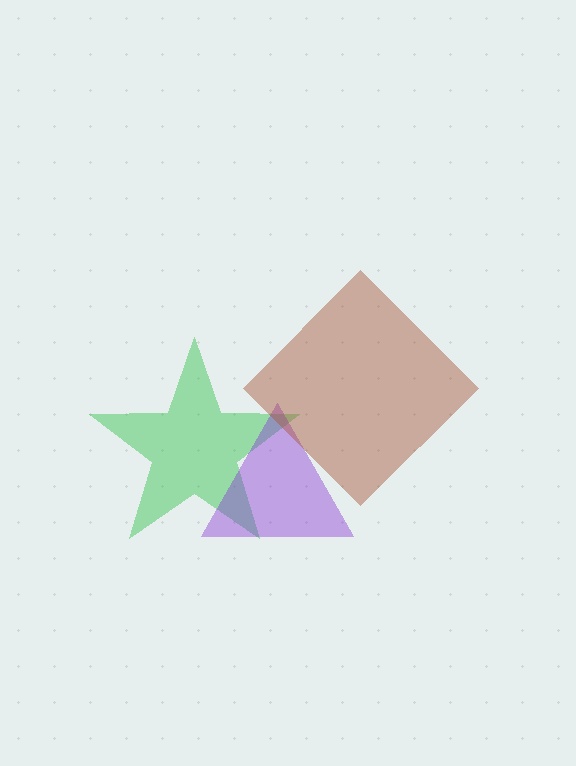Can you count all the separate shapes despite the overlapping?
Yes, there are 3 separate shapes.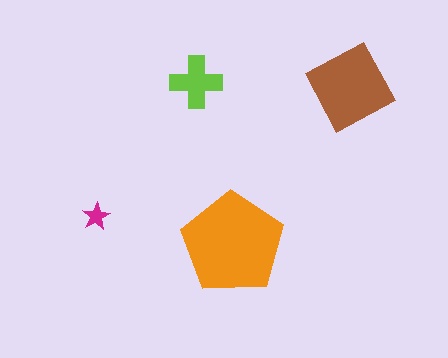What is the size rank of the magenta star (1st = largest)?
4th.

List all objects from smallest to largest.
The magenta star, the lime cross, the brown diamond, the orange pentagon.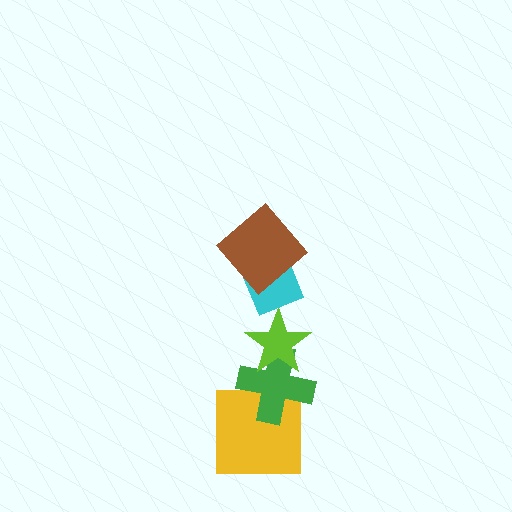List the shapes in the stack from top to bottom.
From top to bottom: the brown diamond, the cyan diamond, the lime star, the green cross, the yellow square.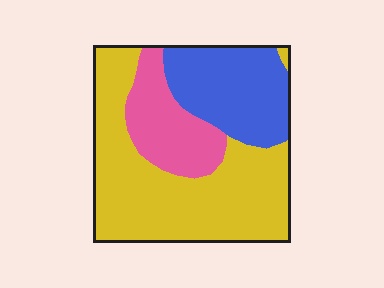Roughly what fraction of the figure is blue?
Blue covers about 25% of the figure.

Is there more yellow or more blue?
Yellow.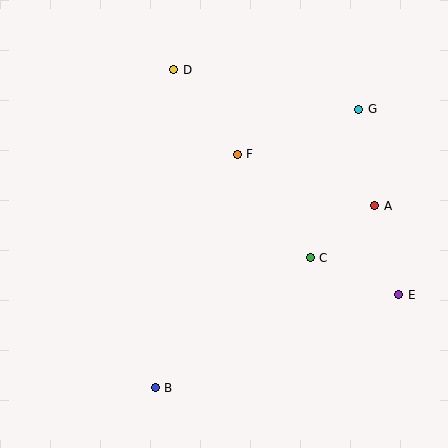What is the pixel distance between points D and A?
The distance between D and A is 243 pixels.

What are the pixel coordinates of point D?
Point D is at (174, 70).